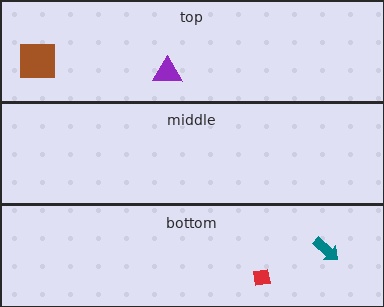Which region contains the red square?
The bottom region.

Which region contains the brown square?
The top region.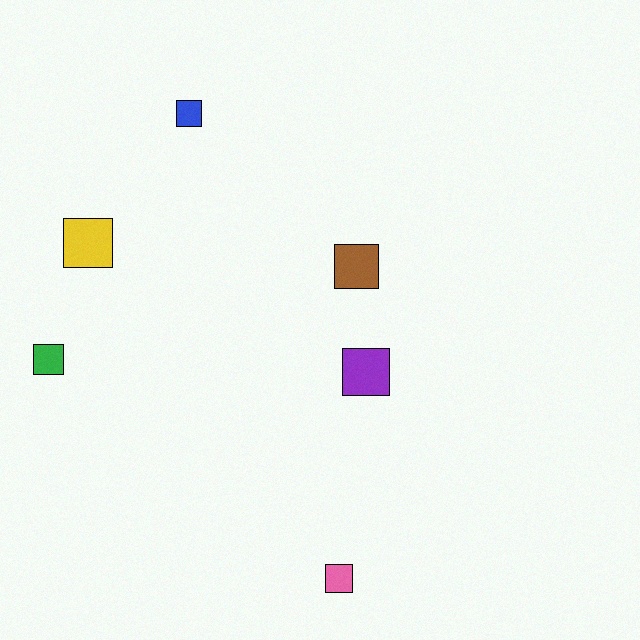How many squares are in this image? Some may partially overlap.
There are 6 squares.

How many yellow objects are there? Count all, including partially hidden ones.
There is 1 yellow object.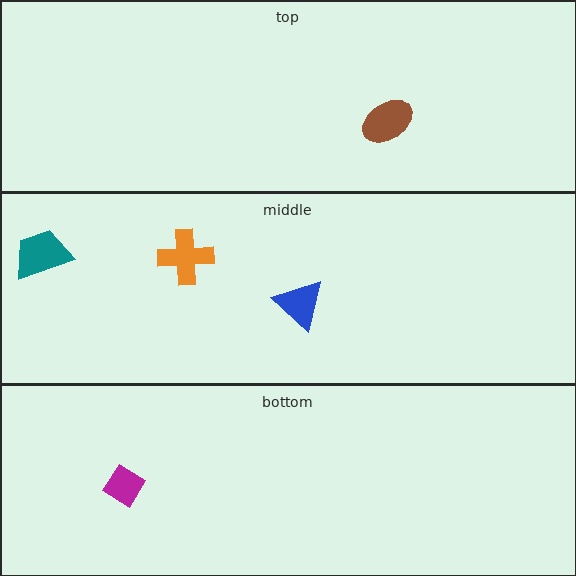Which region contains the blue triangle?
The middle region.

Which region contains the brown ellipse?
The top region.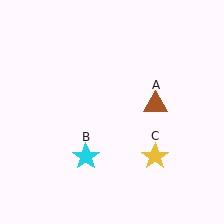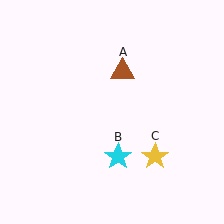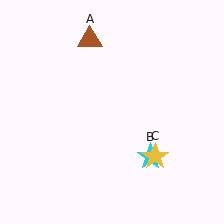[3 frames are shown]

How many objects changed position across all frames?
2 objects changed position: brown triangle (object A), cyan star (object B).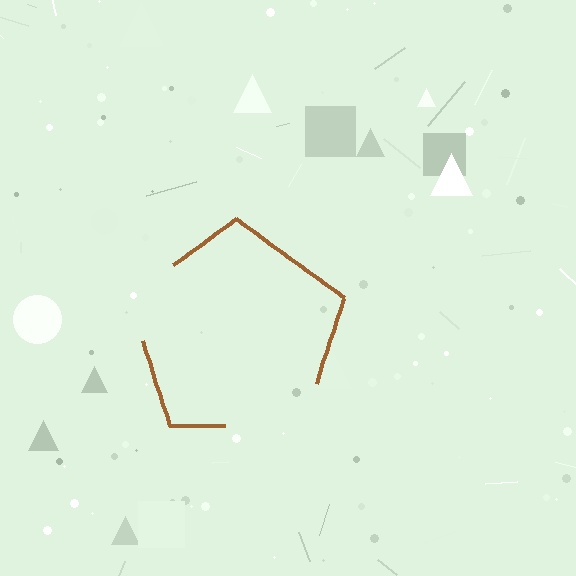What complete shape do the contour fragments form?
The contour fragments form a pentagon.